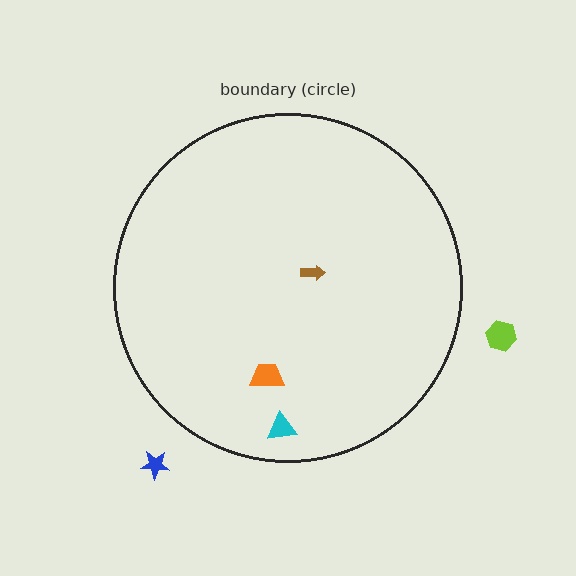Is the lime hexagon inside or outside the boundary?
Outside.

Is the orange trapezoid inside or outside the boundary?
Inside.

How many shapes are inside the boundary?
3 inside, 2 outside.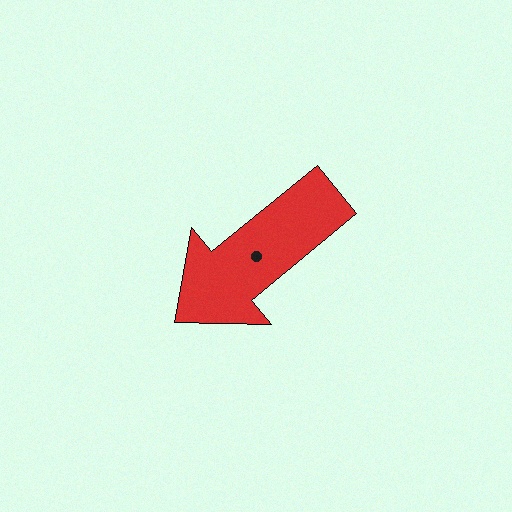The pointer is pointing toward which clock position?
Roughly 8 o'clock.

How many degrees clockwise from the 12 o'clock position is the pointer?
Approximately 231 degrees.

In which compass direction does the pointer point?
Southwest.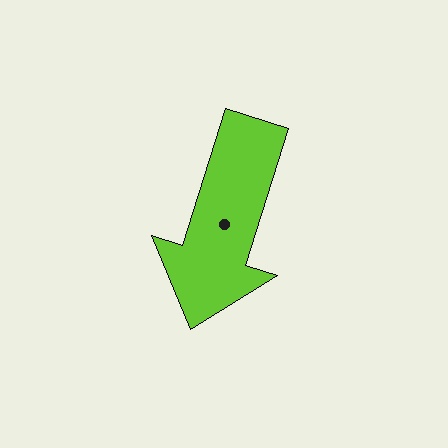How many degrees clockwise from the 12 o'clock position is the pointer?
Approximately 197 degrees.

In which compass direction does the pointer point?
South.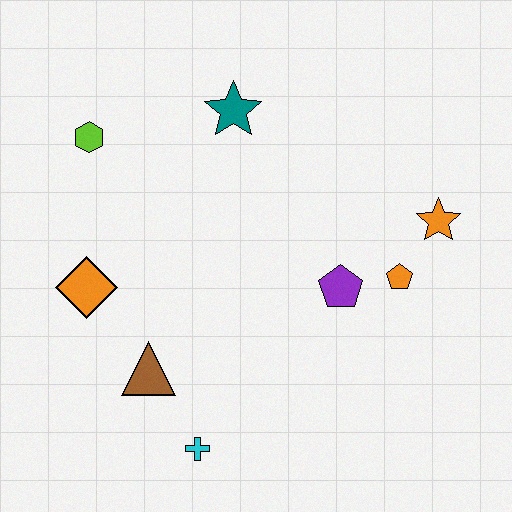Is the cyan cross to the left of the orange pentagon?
Yes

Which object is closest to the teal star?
The lime hexagon is closest to the teal star.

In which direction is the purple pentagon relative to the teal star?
The purple pentagon is below the teal star.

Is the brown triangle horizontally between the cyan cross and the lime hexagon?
Yes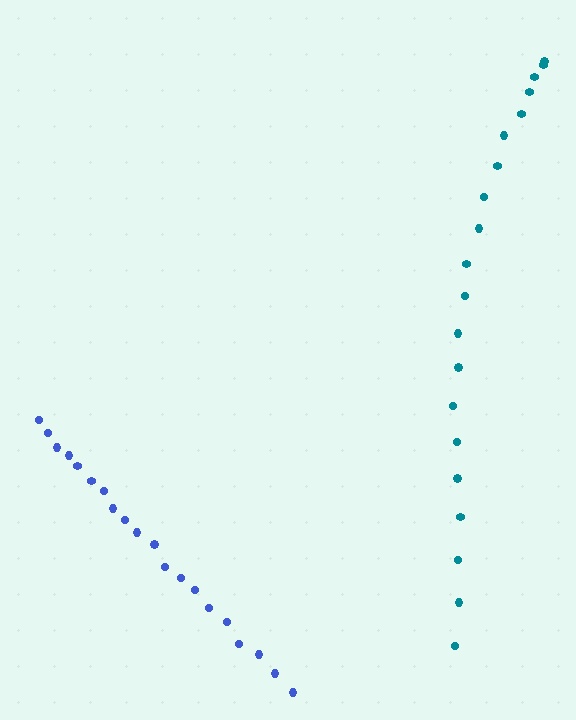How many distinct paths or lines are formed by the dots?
There are 2 distinct paths.